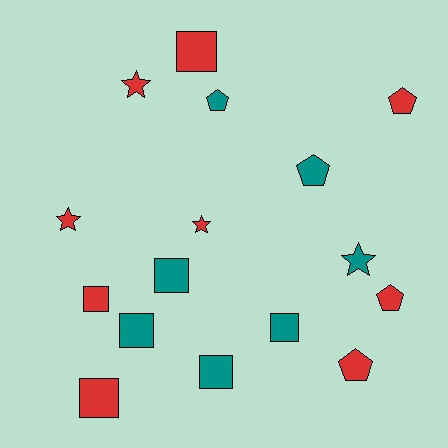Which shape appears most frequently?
Square, with 7 objects.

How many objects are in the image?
There are 16 objects.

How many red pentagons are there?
There are 3 red pentagons.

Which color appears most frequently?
Red, with 9 objects.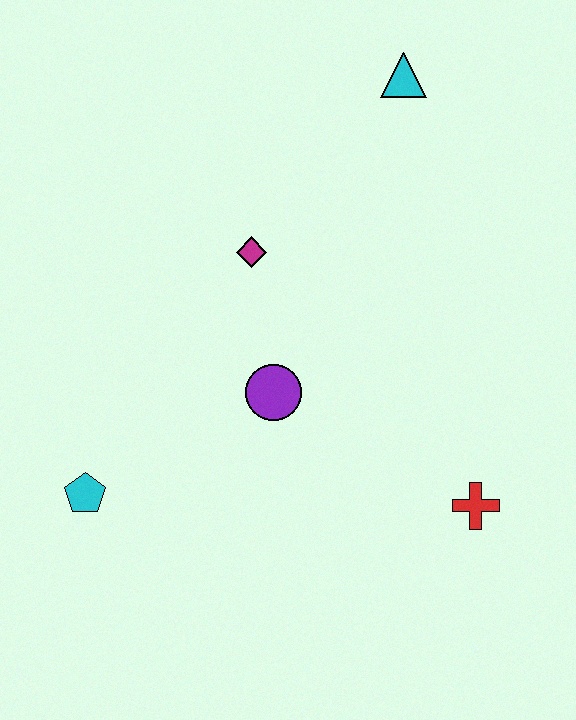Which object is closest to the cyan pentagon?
The purple circle is closest to the cyan pentagon.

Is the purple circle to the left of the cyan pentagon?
No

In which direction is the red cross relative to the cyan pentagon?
The red cross is to the right of the cyan pentagon.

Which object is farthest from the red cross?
The cyan triangle is farthest from the red cross.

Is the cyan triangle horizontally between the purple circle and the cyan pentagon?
No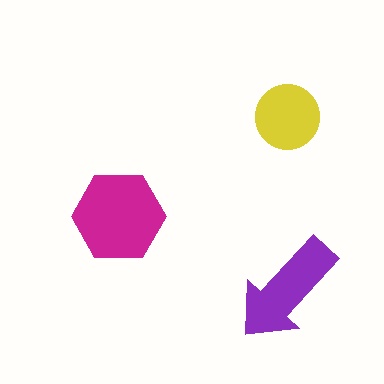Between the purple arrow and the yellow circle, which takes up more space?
The purple arrow.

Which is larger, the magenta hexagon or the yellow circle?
The magenta hexagon.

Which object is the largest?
The magenta hexagon.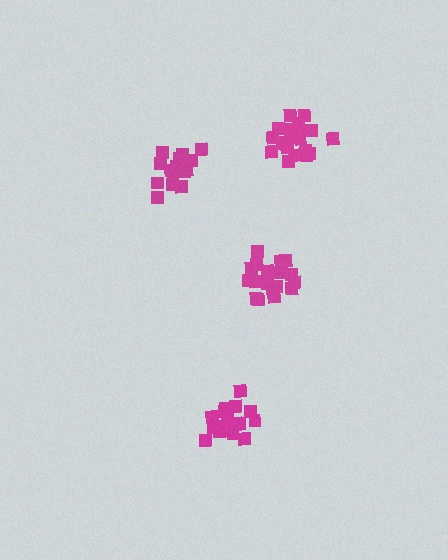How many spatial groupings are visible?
There are 4 spatial groupings.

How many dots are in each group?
Group 1: 21 dots, Group 2: 19 dots, Group 3: 19 dots, Group 4: 16 dots (75 total).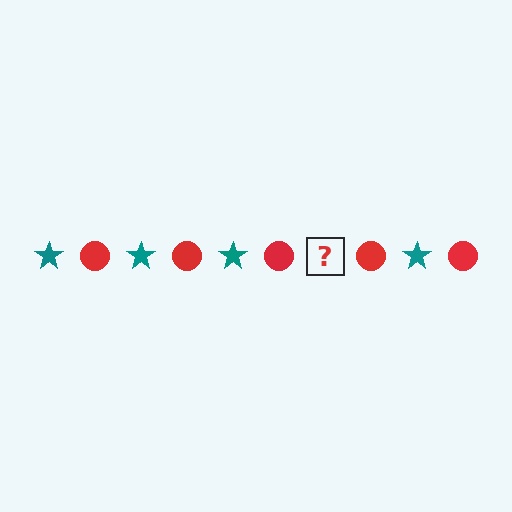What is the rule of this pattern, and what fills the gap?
The rule is that the pattern alternates between teal star and red circle. The gap should be filled with a teal star.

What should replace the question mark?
The question mark should be replaced with a teal star.